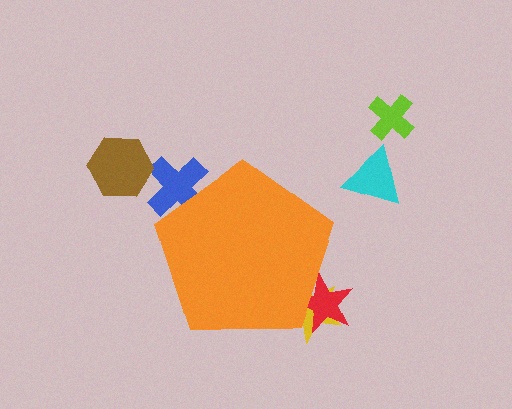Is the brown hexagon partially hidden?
No, the brown hexagon is fully visible.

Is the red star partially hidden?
Yes, the red star is partially hidden behind the orange pentagon.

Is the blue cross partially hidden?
Yes, the blue cross is partially hidden behind the orange pentagon.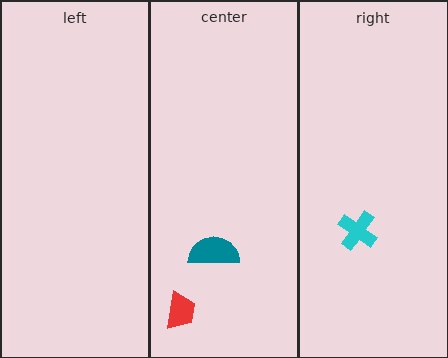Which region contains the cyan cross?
The right region.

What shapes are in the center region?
The red trapezoid, the teal semicircle.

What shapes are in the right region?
The cyan cross.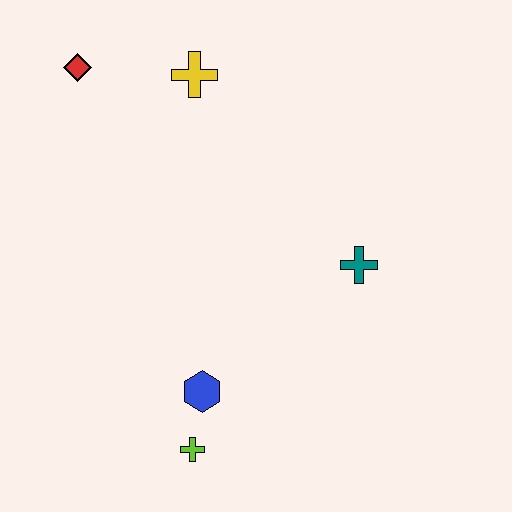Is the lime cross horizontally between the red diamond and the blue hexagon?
Yes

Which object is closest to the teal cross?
The blue hexagon is closest to the teal cross.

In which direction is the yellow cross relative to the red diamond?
The yellow cross is to the right of the red diamond.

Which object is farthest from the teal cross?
The red diamond is farthest from the teal cross.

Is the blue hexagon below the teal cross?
Yes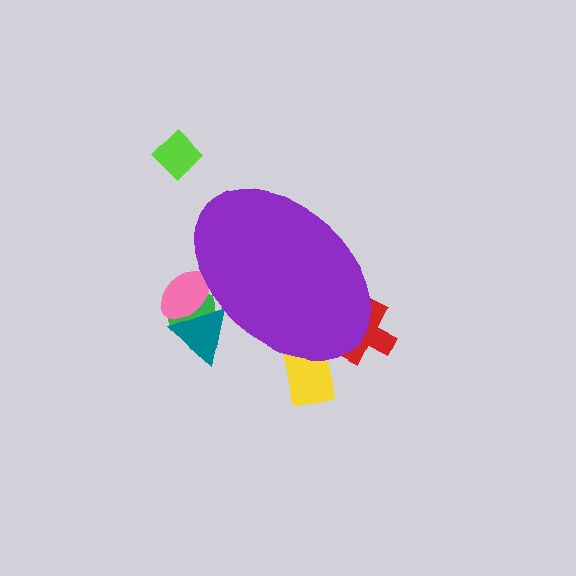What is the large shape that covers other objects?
A purple ellipse.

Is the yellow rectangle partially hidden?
Yes, the yellow rectangle is partially hidden behind the purple ellipse.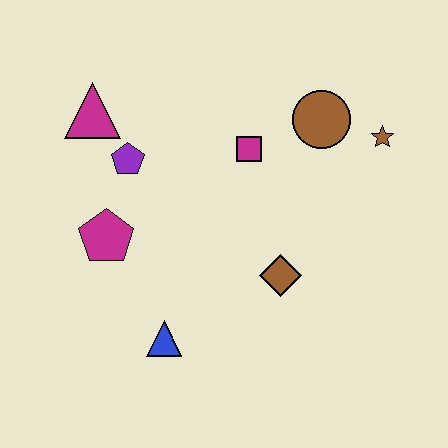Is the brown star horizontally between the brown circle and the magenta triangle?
No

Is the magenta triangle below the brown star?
No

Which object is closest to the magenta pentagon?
The purple pentagon is closest to the magenta pentagon.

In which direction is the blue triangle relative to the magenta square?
The blue triangle is below the magenta square.